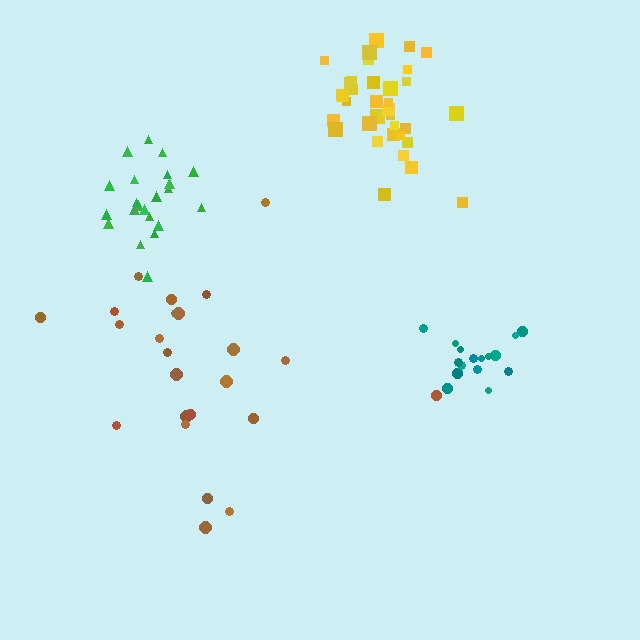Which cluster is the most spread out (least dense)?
Brown.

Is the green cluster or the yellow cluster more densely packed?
Yellow.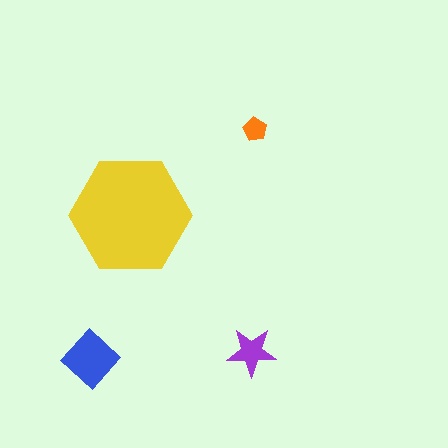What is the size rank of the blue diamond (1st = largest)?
2nd.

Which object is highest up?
The orange pentagon is topmost.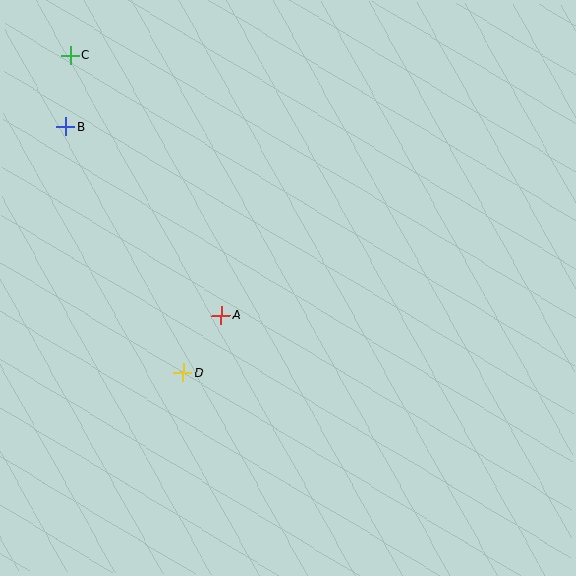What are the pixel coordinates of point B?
Point B is at (66, 127).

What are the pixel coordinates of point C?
Point C is at (70, 55).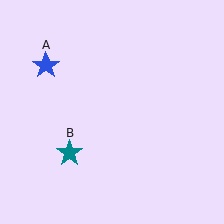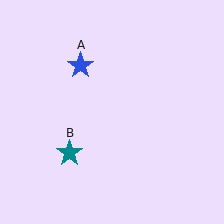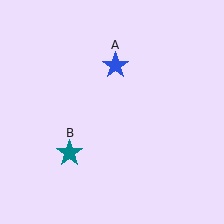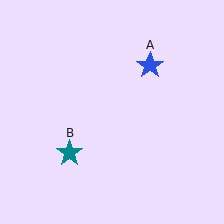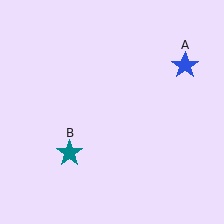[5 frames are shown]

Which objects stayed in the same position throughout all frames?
Teal star (object B) remained stationary.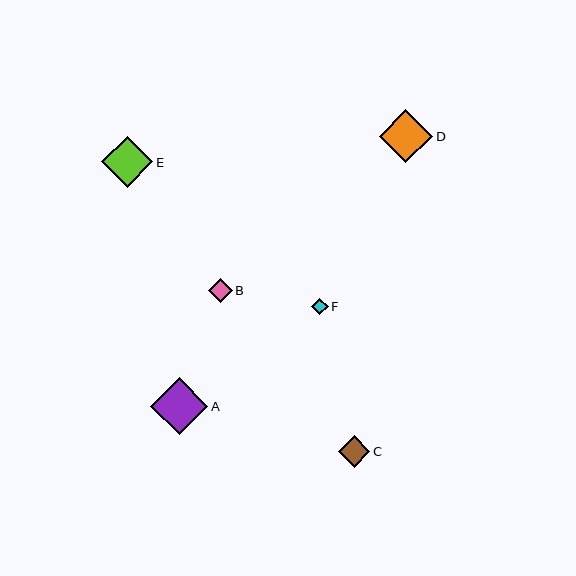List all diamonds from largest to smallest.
From largest to smallest: A, D, E, C, B, F.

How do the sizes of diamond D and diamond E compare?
Diamond D and diamond E are approximately the same size.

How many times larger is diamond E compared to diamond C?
Diamond E is approximately 1.6 times the size of diamond C.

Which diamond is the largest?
Diamond A is the largest with a size of approximately 58 pixels.